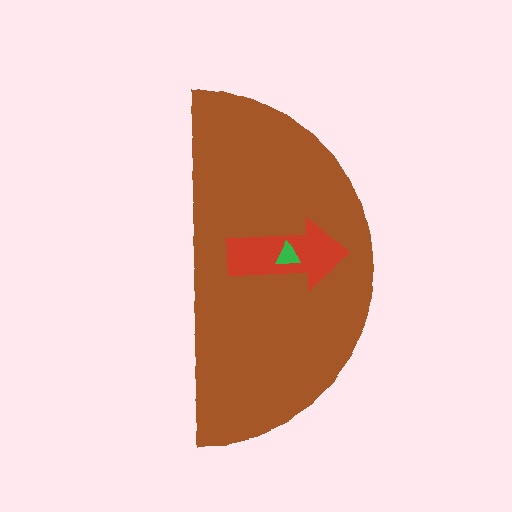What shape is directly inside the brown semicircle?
The red arrow.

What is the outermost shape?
The brown semicircle.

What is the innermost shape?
The green triangle.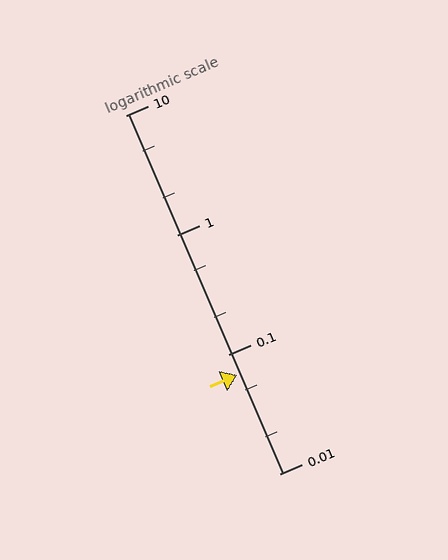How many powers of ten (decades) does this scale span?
The scale spans 3 decades, from 0.01 to 10.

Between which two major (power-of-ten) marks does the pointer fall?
The pointer is between 0.01 and 0.1.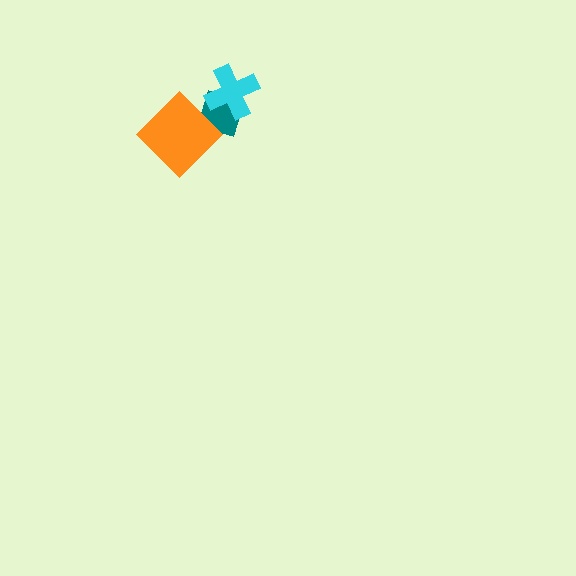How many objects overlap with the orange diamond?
1 object overlaps with the orange diamond.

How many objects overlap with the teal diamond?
2 objects overlap with the teal diamond.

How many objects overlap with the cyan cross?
1 object overlaps with the cyan cross.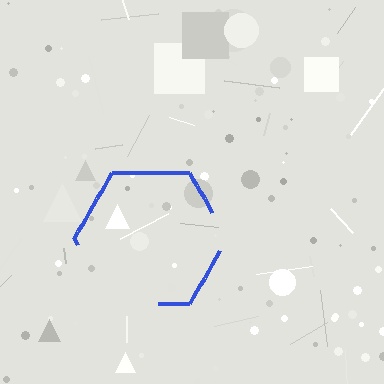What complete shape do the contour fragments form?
The contour fragments form a hexagon.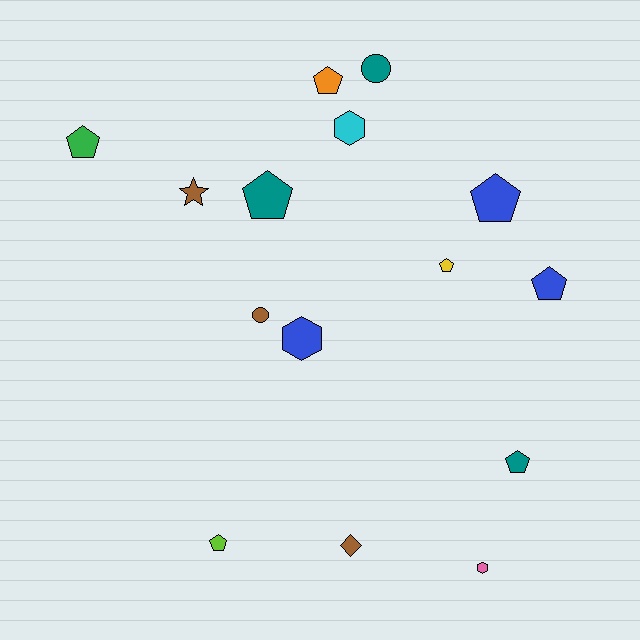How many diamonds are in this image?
There is 1 diamond.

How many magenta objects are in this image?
There are no magenta objects.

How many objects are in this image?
There are 15 objects.